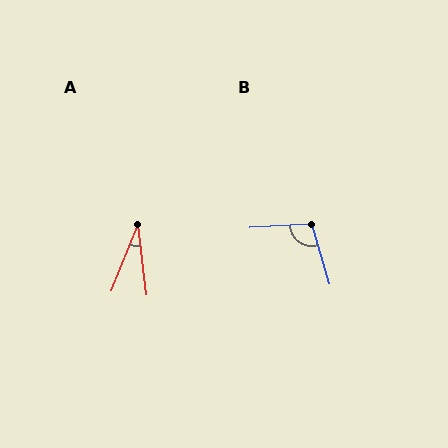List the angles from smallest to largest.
A (28°), B (103°).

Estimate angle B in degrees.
Approximately 103 degrees.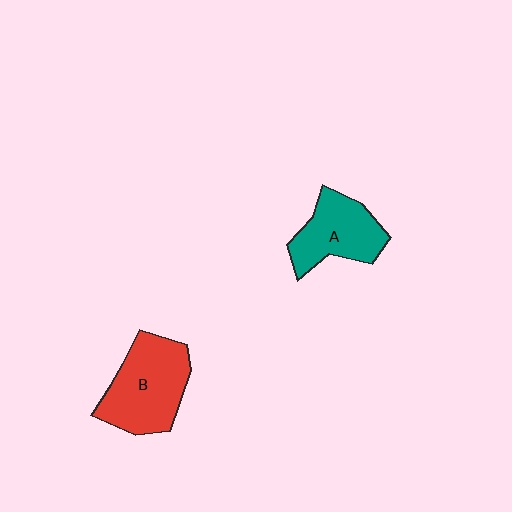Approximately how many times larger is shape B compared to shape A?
Approximately 1.3 times.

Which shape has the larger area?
Shape B (red).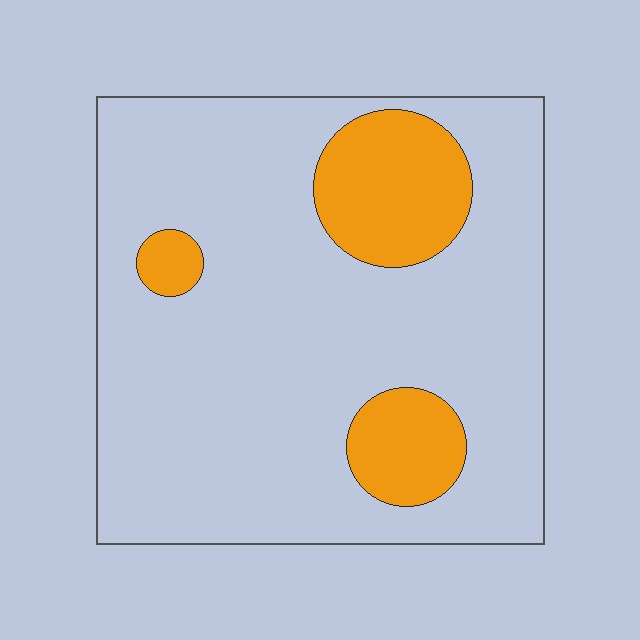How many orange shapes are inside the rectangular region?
3.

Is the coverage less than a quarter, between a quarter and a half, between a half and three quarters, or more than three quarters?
Less than a quarter.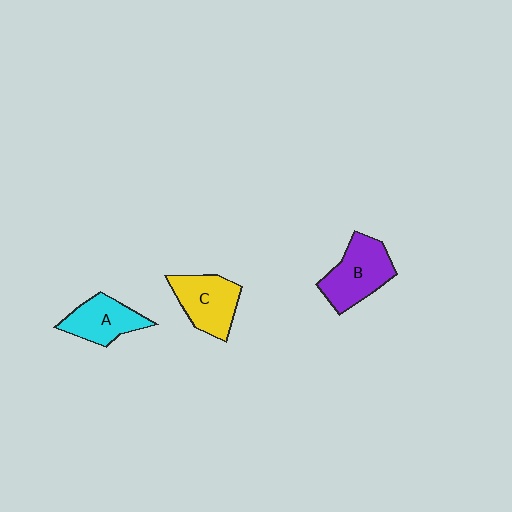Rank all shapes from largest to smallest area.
From largest to smallest: B (purple), C (yellow), A (cyan).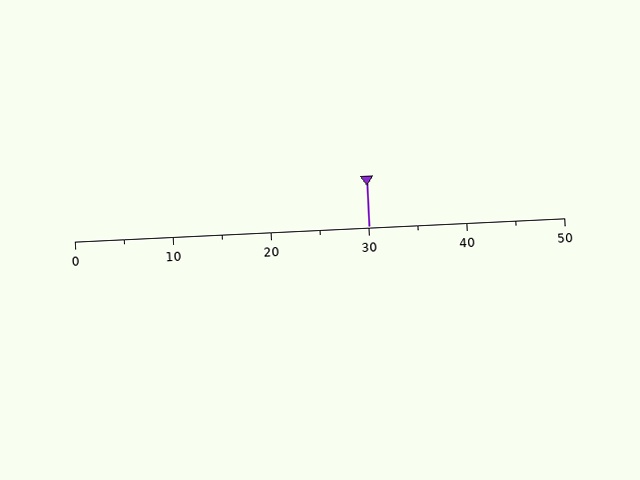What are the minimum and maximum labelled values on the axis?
The axis runs from 0 to 50.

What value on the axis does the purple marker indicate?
The marker indicates approximately 30.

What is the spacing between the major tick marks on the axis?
The major ticks are spaced 10 apart.